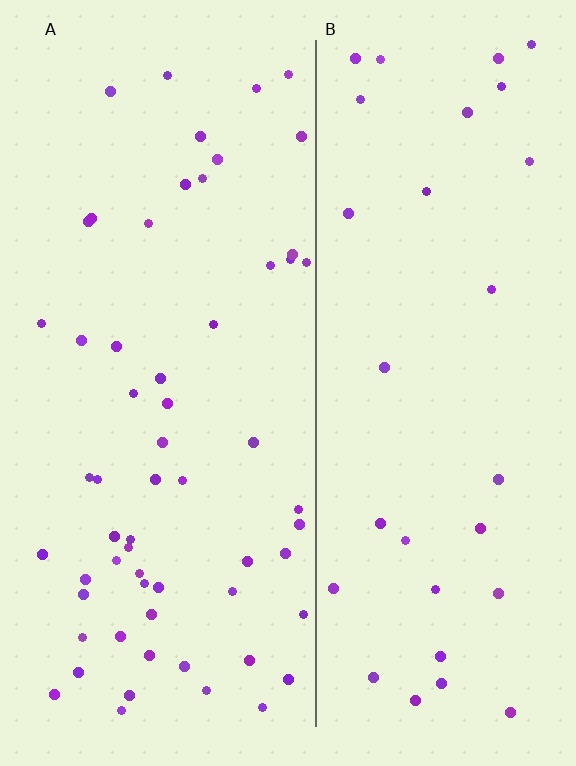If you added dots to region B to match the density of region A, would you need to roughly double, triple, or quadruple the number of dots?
Approximately double.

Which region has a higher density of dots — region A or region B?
A (the left).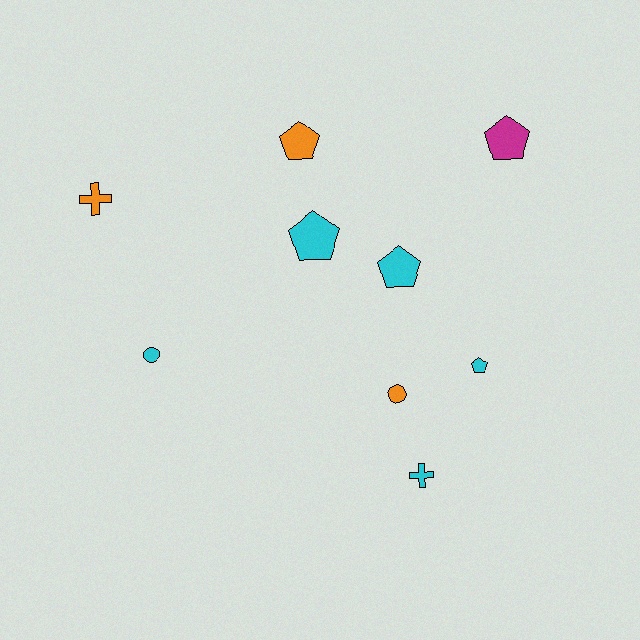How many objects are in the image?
There are 9 objects.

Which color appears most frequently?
Cyan, with 5 objects.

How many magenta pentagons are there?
There is 1 magenta pentagon.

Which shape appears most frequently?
Pentagon, with 5 objects.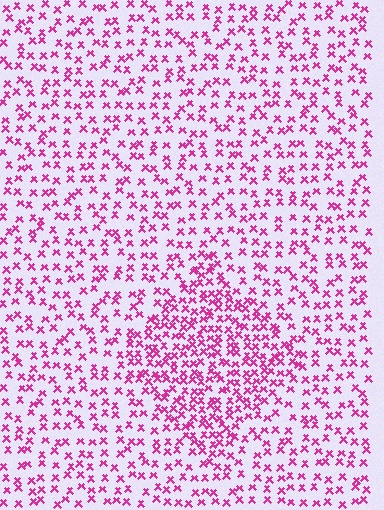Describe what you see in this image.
The image contains small magenta elements arranged at two different densities. A diamond-shaped region is visible where the elements are more densely packed than the surrounding area.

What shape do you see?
I see a diamond.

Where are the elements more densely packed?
The elements are more densely packed inside the diamond boundary.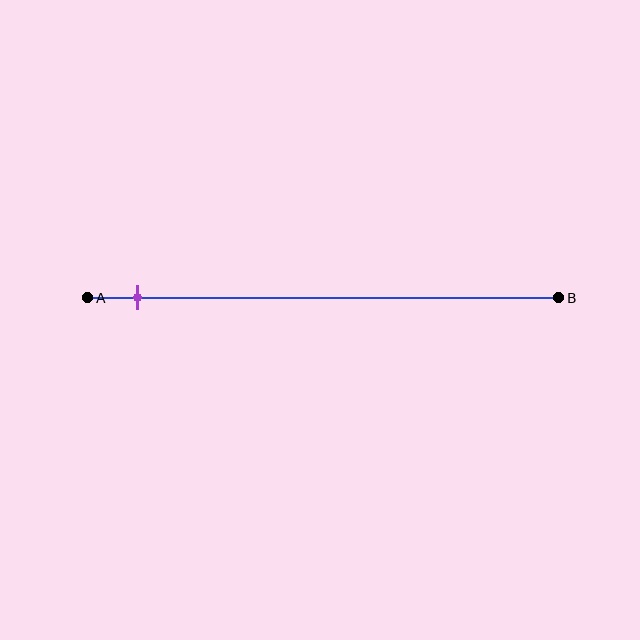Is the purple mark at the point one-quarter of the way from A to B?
No, the mark is at about 10% from A, not at the 25% one-quarter point.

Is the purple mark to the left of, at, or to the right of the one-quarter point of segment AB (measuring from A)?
The purple mark is to the left of the one-quarter point of segment AB.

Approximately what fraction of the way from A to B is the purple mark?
The purple mark is approximately 10% of the way from A to B.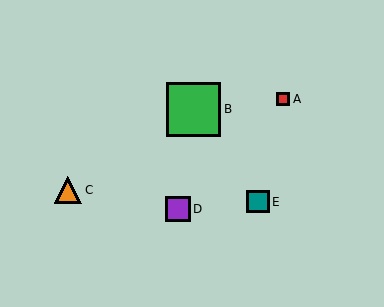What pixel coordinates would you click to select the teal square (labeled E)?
Click at (258, 202) to select the teal square E.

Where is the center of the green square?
The center of the green square is at (193, 109).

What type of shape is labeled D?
Shape D is a purple square.